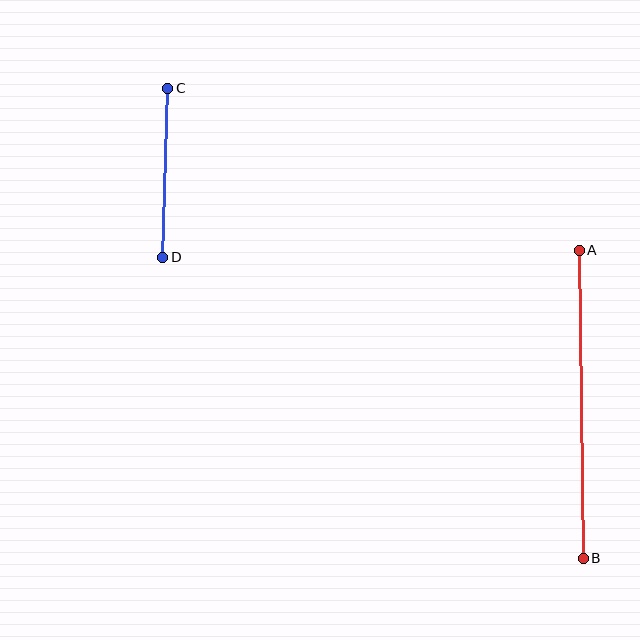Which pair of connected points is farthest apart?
Points A and B are farthest apart.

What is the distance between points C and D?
The distance is approximately 169 pixels.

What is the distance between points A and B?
The distance is approximately 308 pixels.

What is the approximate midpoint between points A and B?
The midpoint is at approximately (581, 404) pixels.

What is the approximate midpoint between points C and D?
The midpoint is at approximately (165, 173) pixels.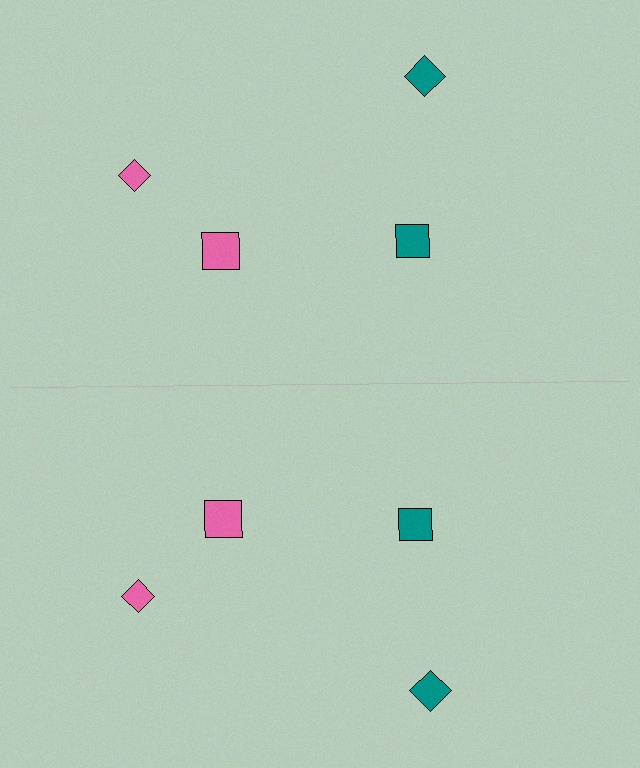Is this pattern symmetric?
Yes, this pattern has bilateral (reflection) symmetry.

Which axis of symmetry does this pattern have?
The pattern has a horizontal axis of symmetry running through the center of the image.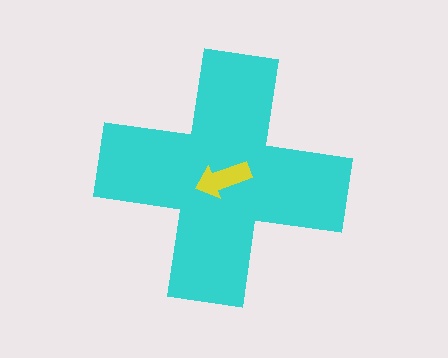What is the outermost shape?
The cyan cross.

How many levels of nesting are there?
2.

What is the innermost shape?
The yellow arrow.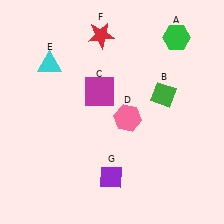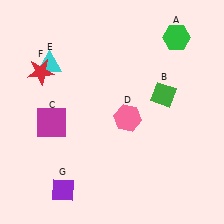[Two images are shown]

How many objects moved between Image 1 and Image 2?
3 objects moved between the two images.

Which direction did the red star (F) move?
The red star (F) moved left.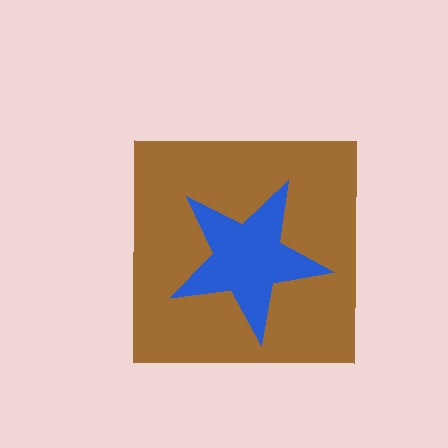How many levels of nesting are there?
2.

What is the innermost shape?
The blue star.